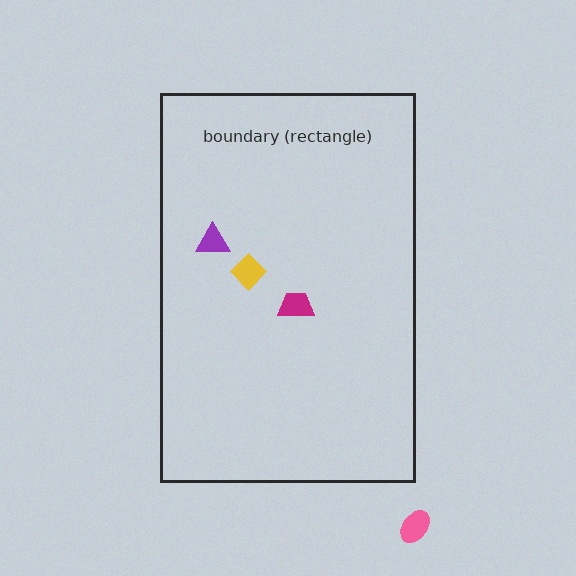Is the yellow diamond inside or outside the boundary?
Inside.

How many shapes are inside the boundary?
3 inside, 1 outside.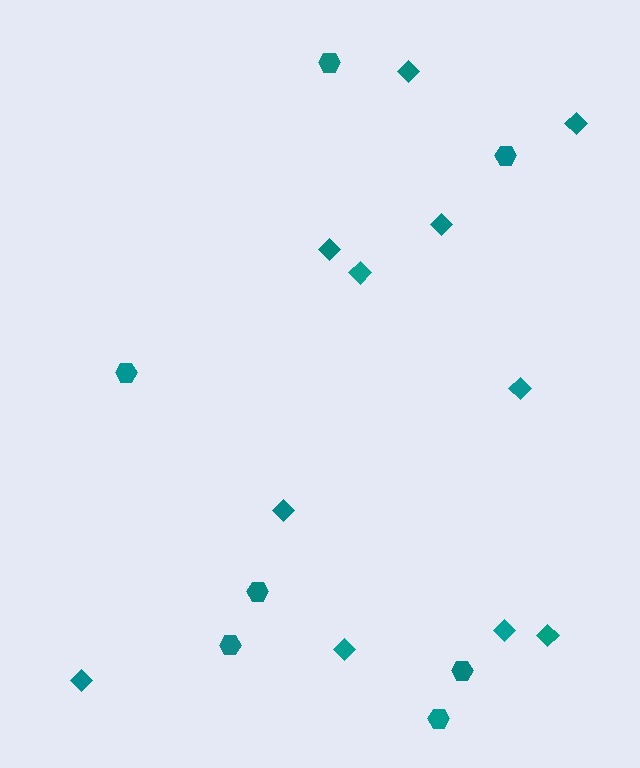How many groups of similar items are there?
There are 2 groups: one group of diamonds (11) and one group of hexagons (7).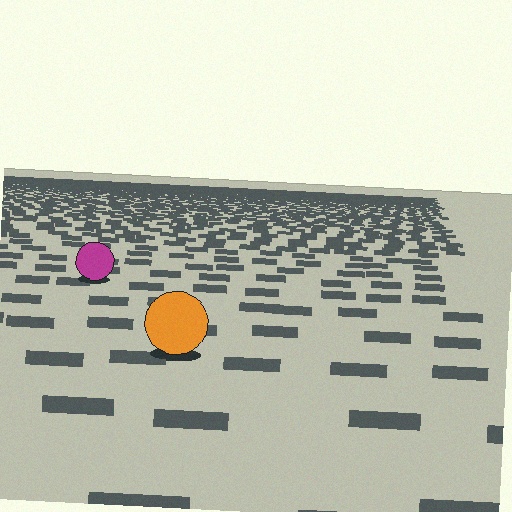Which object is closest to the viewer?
The orange circle is closest. The texture marks near it are larger and more spread out.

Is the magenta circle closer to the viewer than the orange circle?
No. The orange circle is closer — you can tell from the texture gradient: the ground texture is coarser near it.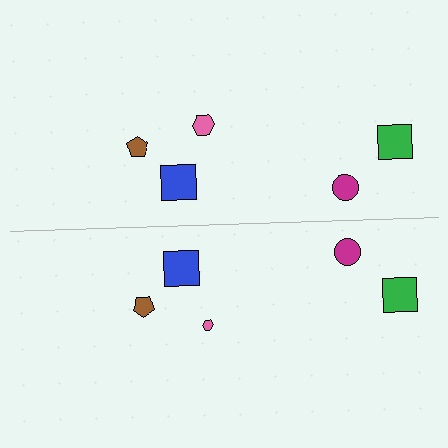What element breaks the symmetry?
The pink hexagon on the bottom side has a different size than its mirror counterpart.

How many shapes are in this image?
There are 10 shapes in this image.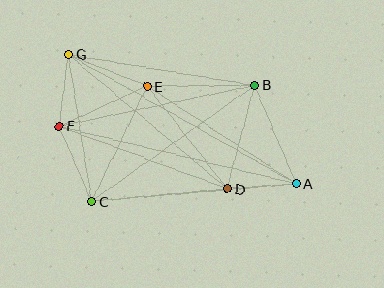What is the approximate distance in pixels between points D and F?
The distance between D and F is approximately 179 pixels.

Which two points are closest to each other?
Points A and D are closest to each other.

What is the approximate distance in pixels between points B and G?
The distance between B and G is approximately 189 pixels.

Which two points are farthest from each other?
Points A and G are farthest from each other.